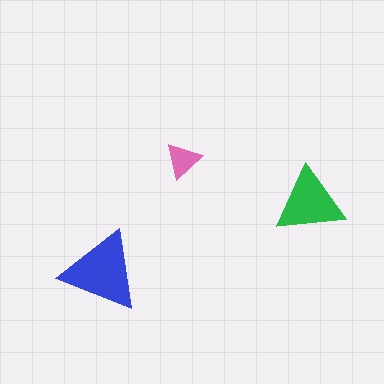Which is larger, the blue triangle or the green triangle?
The blue one.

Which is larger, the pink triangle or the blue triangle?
The blue one.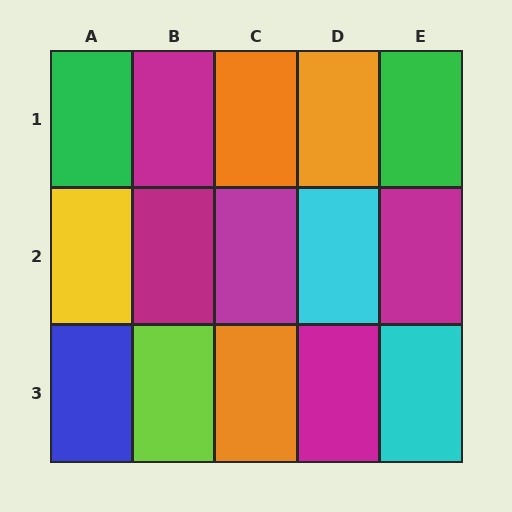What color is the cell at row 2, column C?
Magenta.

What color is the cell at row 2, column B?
Magenta.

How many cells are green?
2 cells are green.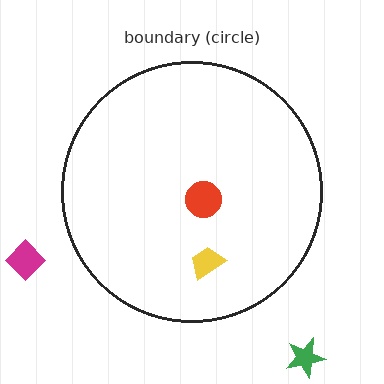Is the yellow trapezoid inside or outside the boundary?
Inside.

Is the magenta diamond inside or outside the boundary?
Outside.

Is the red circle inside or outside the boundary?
Inside.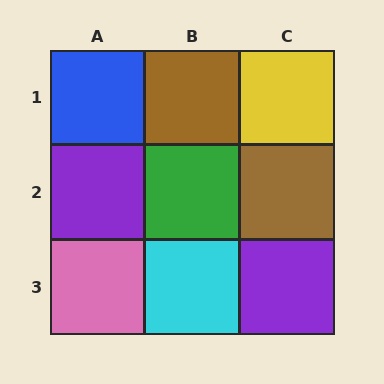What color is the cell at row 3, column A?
Pink.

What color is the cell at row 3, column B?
Cyan.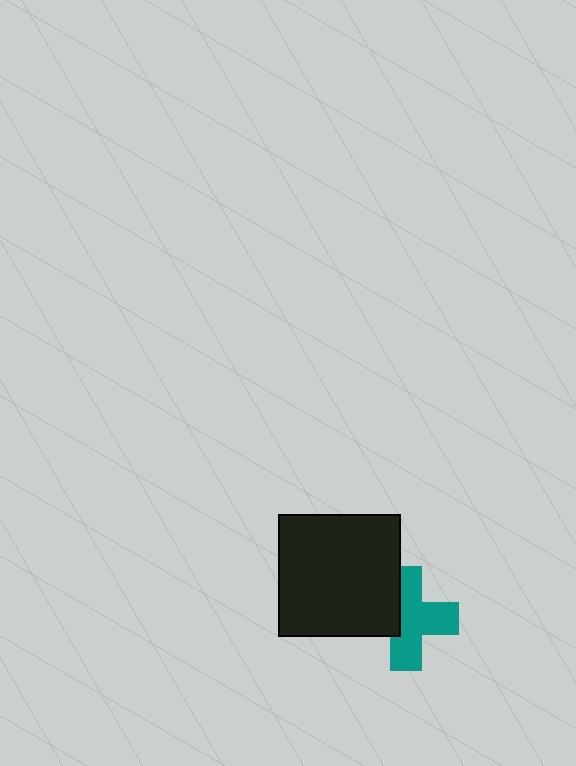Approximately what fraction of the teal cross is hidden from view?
Roughly 35% of the teal cross is hidden behind the black square.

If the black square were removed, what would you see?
You would see the complete teal cross.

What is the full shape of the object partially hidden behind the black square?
The partially hidden object is a teal cross.